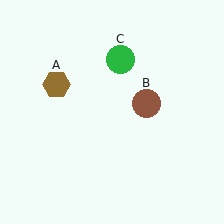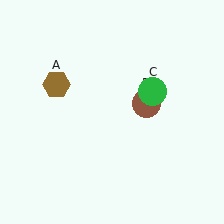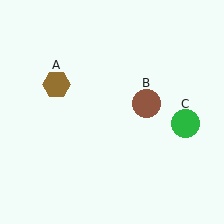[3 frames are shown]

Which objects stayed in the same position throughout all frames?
Brown hexagon (object A) and brown circle (object B) remained stationary.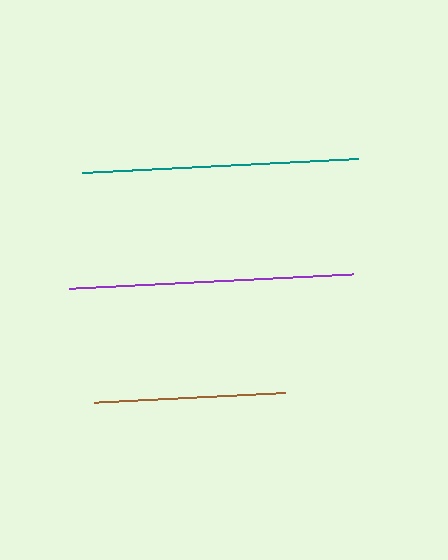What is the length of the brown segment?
The brown segment is approximately 191 pixels long.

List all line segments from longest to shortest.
From longest to shortest: purple, teal, brown.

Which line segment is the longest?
The purple line is the longest at approximately 283 pixels.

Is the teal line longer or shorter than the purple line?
The purple line is longer than the teal line.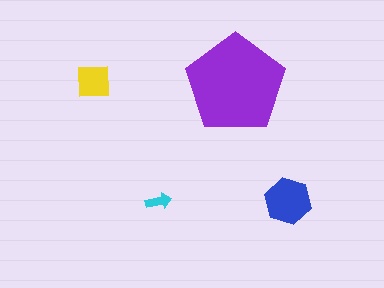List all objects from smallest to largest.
The cyan arrow, the yellow square, the blue hexagon, the purple pentagon.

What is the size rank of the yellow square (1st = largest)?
3rd.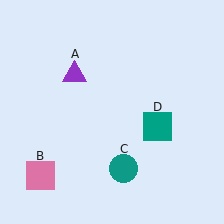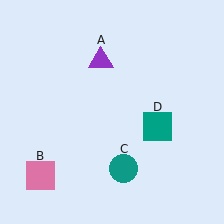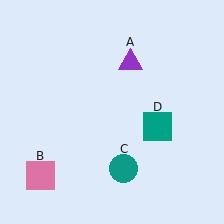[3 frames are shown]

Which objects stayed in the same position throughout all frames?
Pink square (object B) and teal circle (object C) and teal square (object D) remained stationary.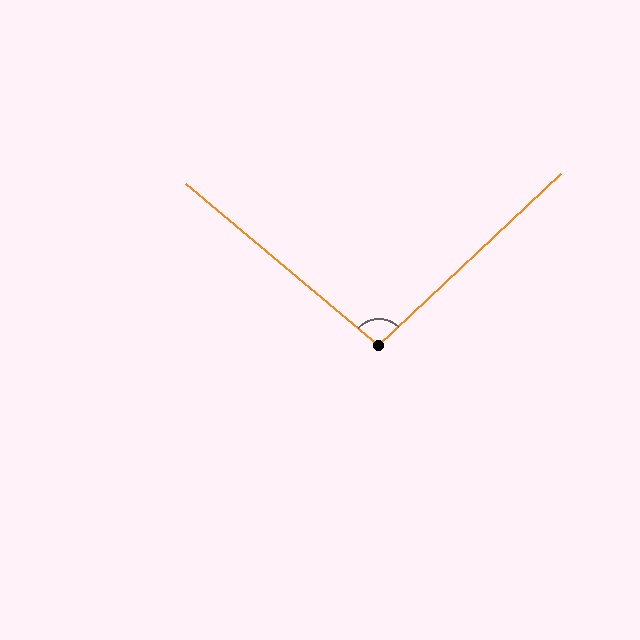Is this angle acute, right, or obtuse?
It is obtuse.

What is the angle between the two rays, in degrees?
Approximately 97 degrees.